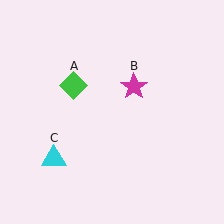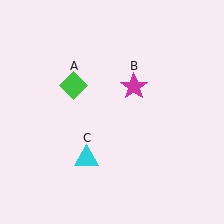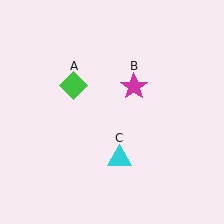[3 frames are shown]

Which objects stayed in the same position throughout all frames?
Green diamond (object A) and magenta star (object B) remained stationary.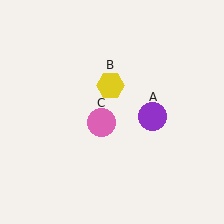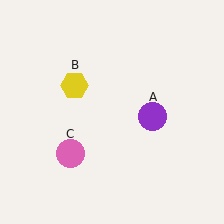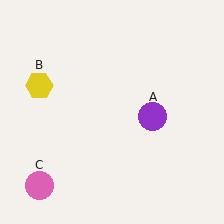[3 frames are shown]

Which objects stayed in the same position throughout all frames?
Purple circle (object A) remained stationary.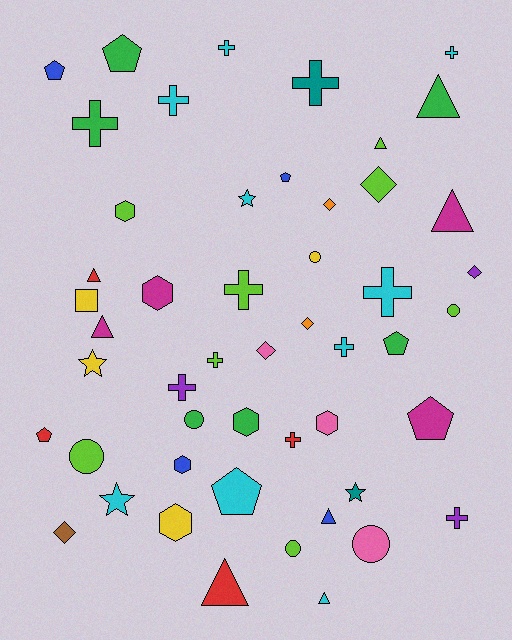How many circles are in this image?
There are 6 circles.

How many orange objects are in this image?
There are 2 orange objects.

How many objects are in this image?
There are 50 objects.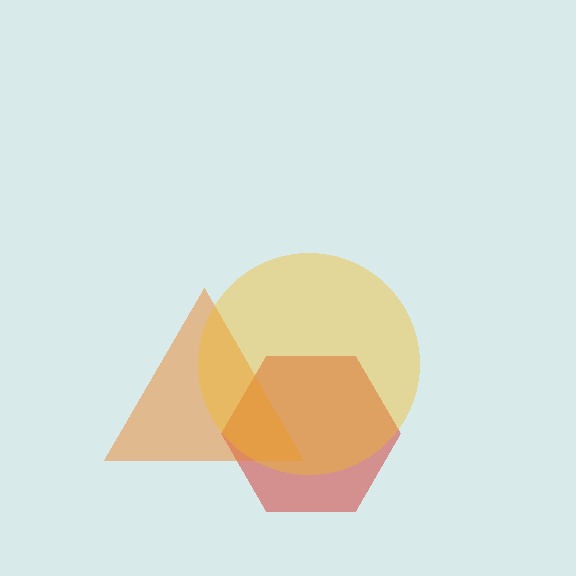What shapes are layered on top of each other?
The layered shapes are: a red hexagon, an orange triangle, a yellow circle.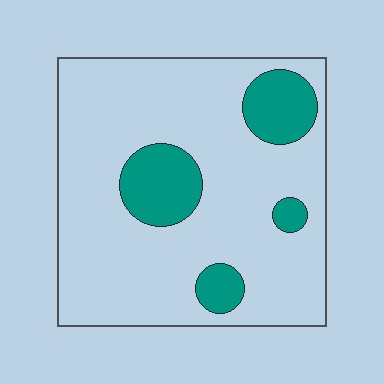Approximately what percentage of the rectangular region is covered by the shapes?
Approximately 20%.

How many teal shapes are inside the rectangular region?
4.